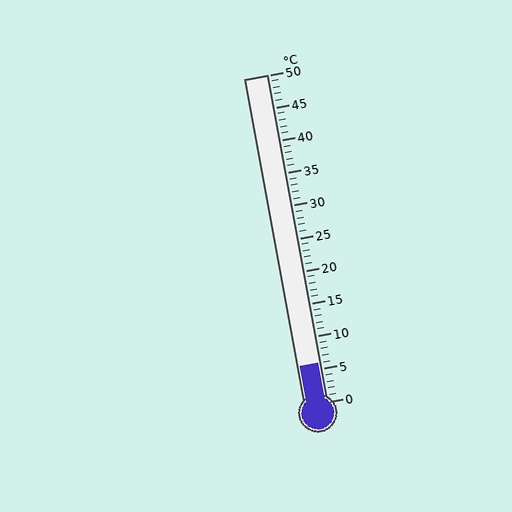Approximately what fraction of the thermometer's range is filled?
The thermometer is filled to approximately 10% of its range.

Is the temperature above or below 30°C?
The temperature is below 30°C.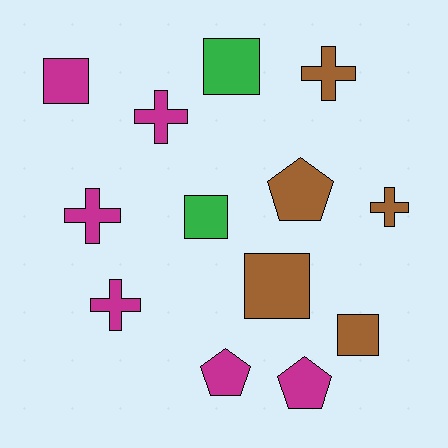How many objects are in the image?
There are 13 objects.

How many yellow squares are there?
There are no yellow squares.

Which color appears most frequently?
Magenta, with 6 objects.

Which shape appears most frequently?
Cross, with 5 objects.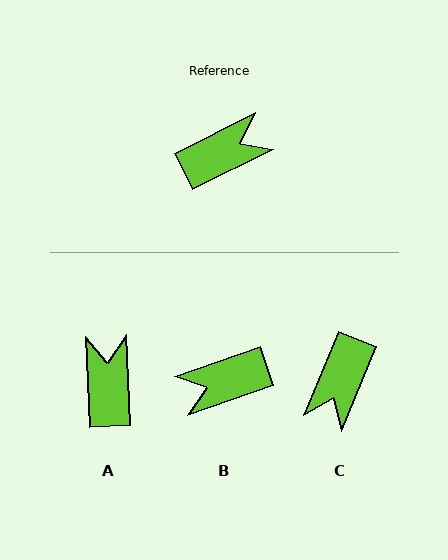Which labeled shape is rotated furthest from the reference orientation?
B, about 173 degrees away.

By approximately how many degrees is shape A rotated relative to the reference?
Approximately 66 degrees counter-clockwise.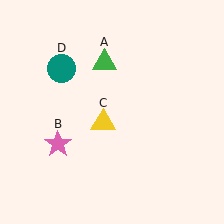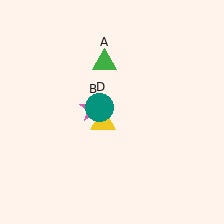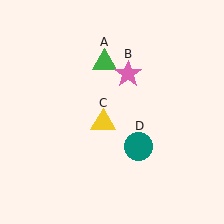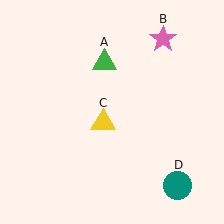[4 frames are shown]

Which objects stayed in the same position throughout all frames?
Green triangle (object A) and yellow triangle (object C) remained stationary.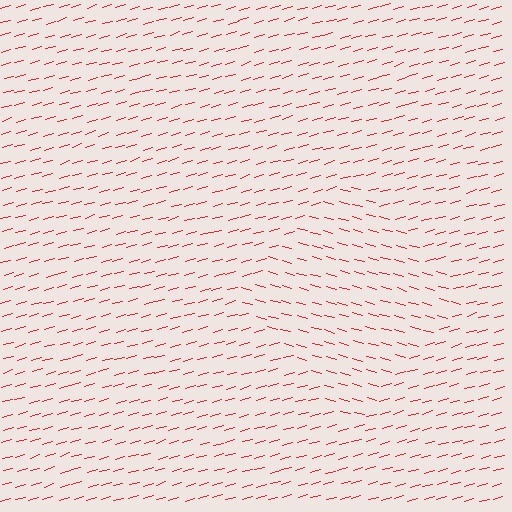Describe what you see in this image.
The image is filled with small red line segments. A diamond region in the image has lines oriented differently from the surrounding lines, creating a visible texture boundary.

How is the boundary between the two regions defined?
The boundary is defined purely by a change in line orientation (approximately 31 degrees difference). All lines are the same color and thickness.